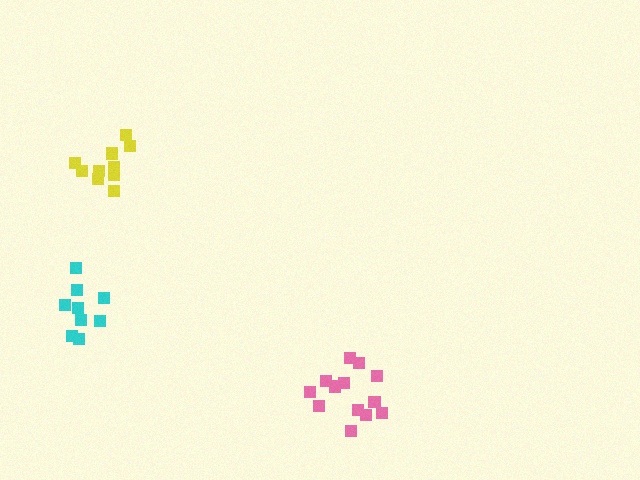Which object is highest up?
The yellow cluster is topmost.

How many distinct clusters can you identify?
There are 3 distinct clusters.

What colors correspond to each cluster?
The clusters are colored: yellow, pink, cyan.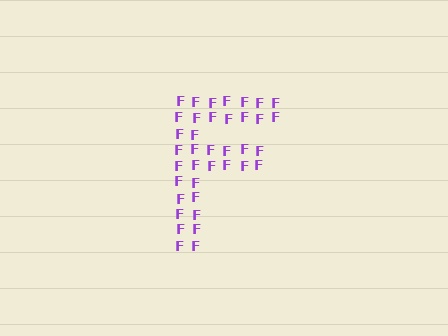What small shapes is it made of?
It is made of small letter F's.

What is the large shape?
The large shape is the letter F.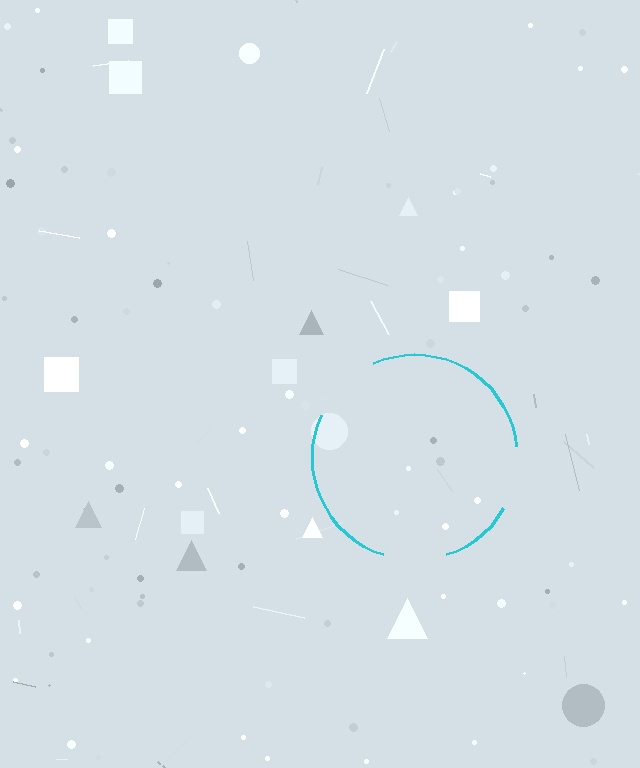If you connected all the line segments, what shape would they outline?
They would outline a circle.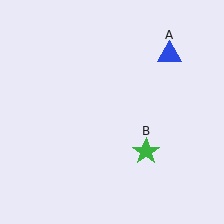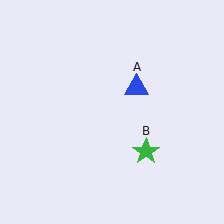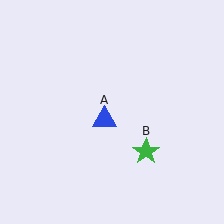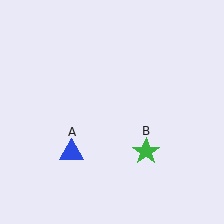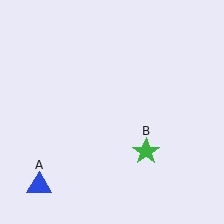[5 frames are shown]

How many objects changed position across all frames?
1 object changed position: blue triangle (object A).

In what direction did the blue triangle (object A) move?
The blue triangle (object A) moved down and to the left.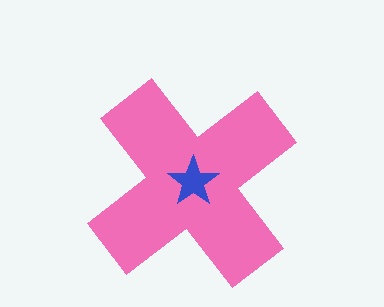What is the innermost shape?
The blue star.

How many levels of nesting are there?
2.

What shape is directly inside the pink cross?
The blue star.